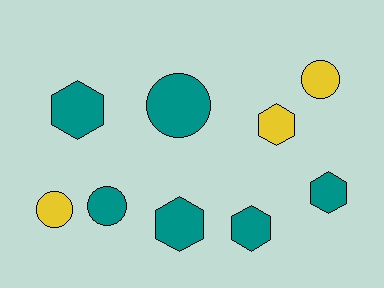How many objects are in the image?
There are 9 objects.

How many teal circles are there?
There are 2 teal circles.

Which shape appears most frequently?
Hexagon, with 5 objects.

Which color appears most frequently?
Teal, with 6 objects.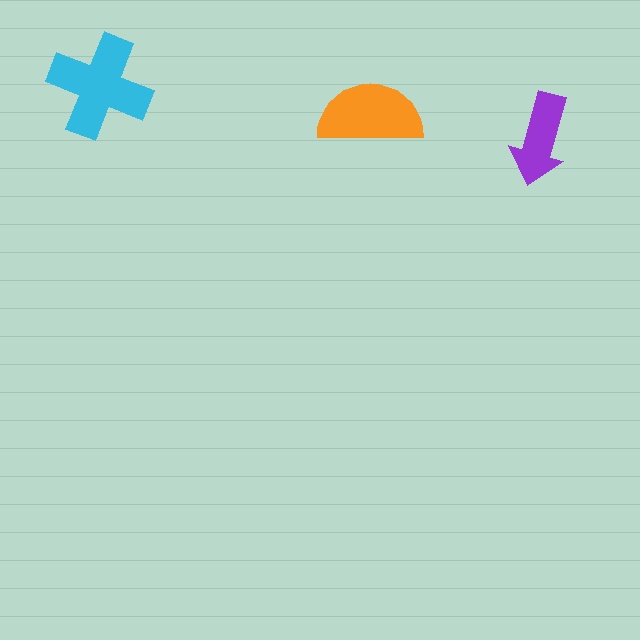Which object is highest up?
The cyan cross is topmost.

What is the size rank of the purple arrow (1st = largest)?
3rd.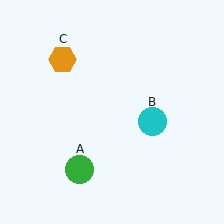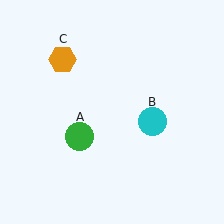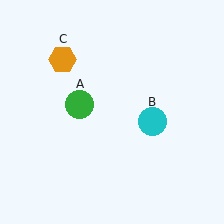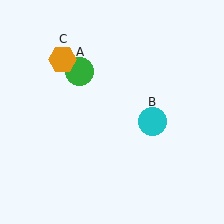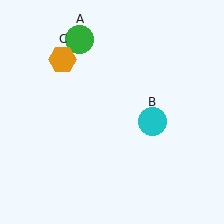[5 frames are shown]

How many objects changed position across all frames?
1 object changed position: green circle (object A).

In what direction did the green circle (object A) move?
The green circle (object A) moved up.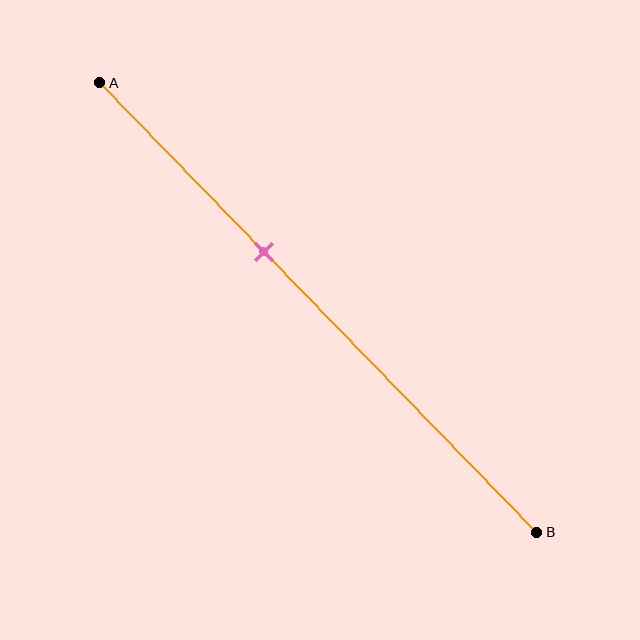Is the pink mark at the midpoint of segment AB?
No, the mark is at about 40% from A, not at the 50% midpoint.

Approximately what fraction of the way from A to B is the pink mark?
The pink mark is approximately 40% of the way from A to B.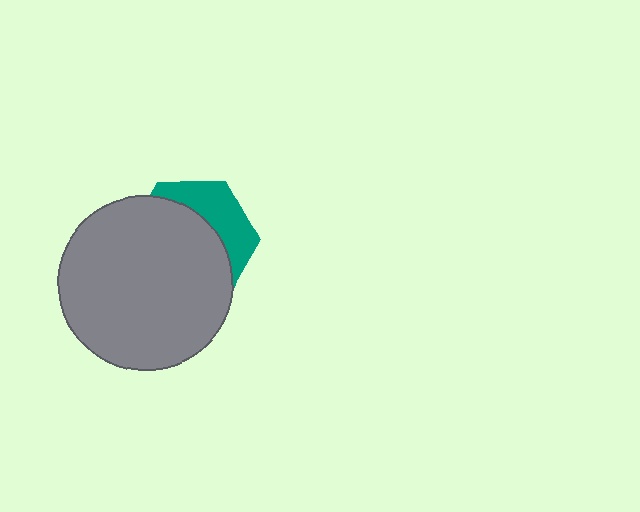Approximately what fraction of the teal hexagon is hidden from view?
Roughly 67% of the teal hexagon is hidden behind the gray circle.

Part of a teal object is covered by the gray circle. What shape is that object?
It is a hexagon.